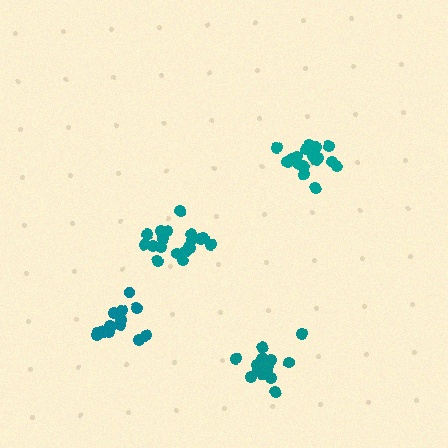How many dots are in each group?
Group 1: 14 dots, Group 2: 14 dots, Group 3: 19 dots, Group 4: 18 dots (65 total).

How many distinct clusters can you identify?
There are 4 distinct clusters.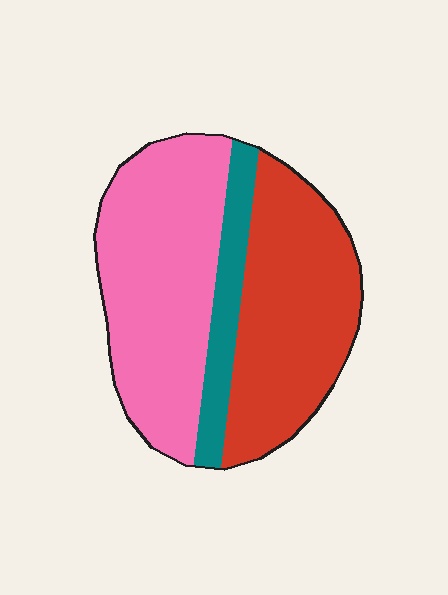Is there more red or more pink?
Pink.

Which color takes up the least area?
Teal, at roughly 15%.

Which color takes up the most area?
Pink, at roughly 45%.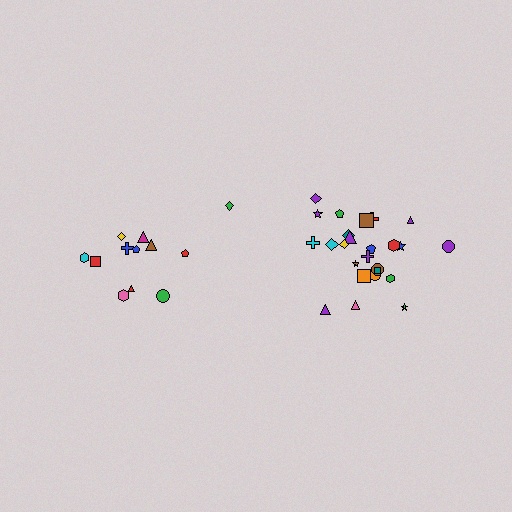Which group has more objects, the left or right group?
The right group.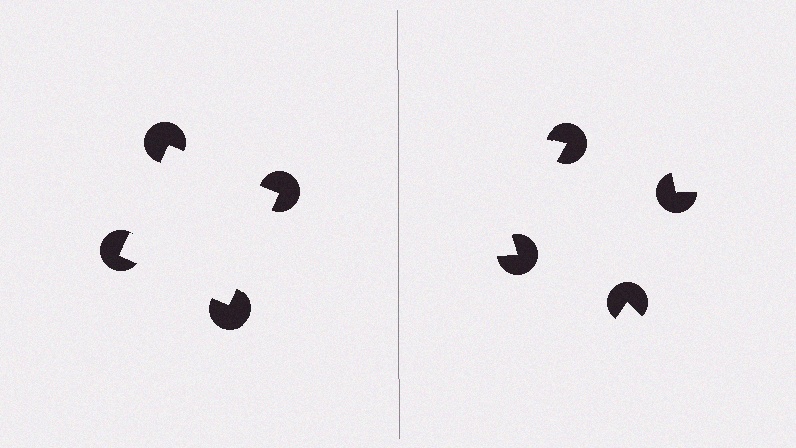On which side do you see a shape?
An illusory square appears on the left side. On the right side the wedge cuts are rotated, so no coherent shape forms.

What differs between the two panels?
The pac-man discs are positioned identically on both sides; only the wedge orientations differ. On the left they align to a square; on the right they are misaligned.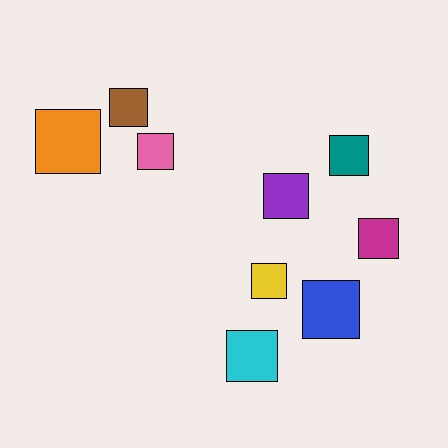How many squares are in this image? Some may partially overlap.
There are 9 squares.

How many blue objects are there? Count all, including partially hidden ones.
There is 1 blue object.